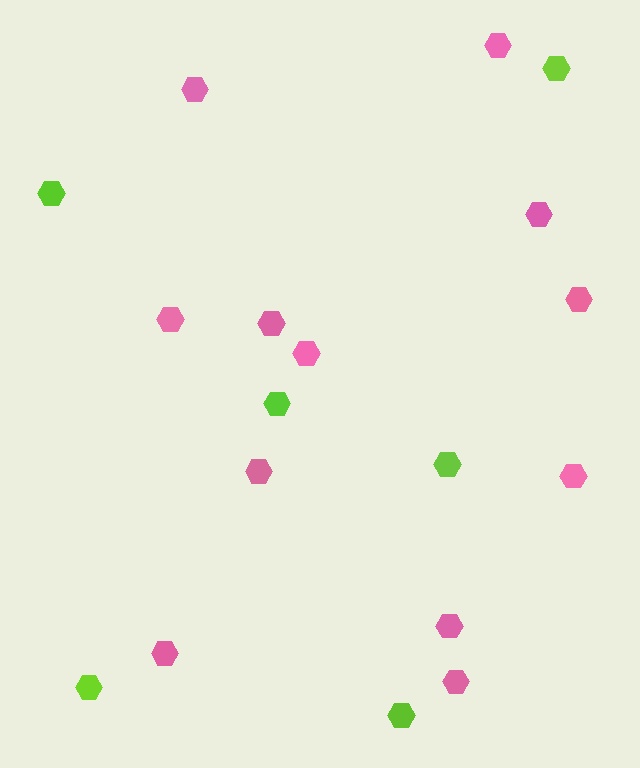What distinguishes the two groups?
There are 2 groups: one group of pink hexagons (12) and one group of lime hexagons (6).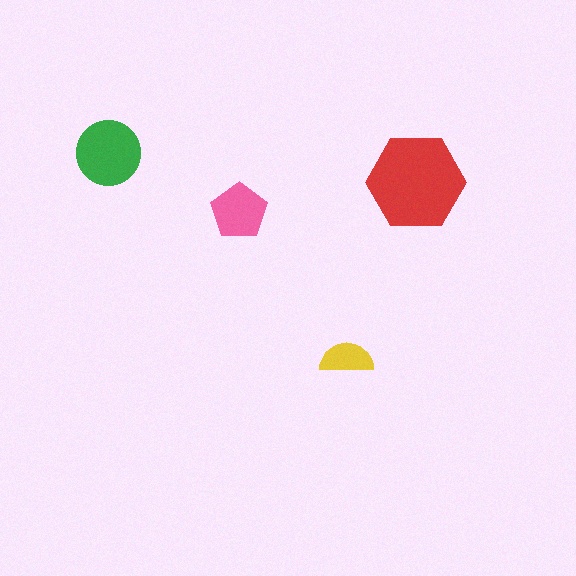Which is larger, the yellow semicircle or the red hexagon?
The red hexagon.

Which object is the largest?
The red hexagon.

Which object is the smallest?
The yellow semicircle.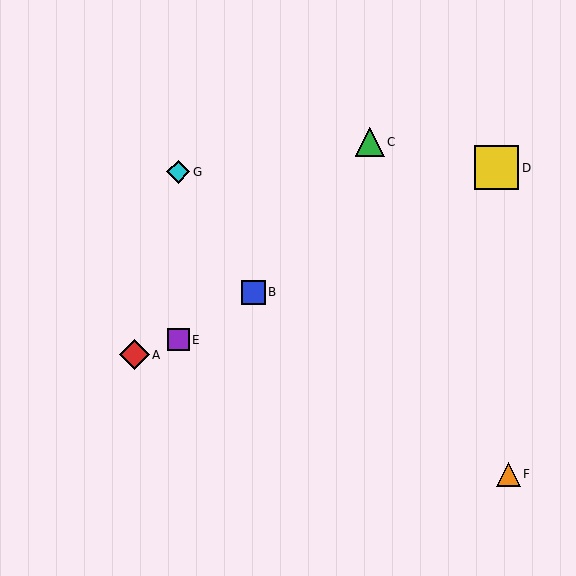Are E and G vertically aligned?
Yes, both are at x≈178.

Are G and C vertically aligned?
No, G is at x≈178 and C is at x≈370.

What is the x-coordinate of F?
Object F is at x≈509.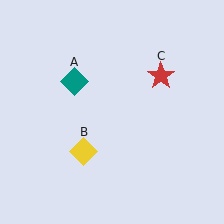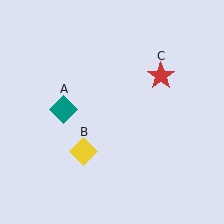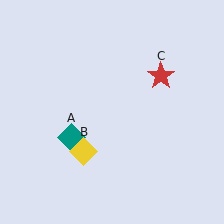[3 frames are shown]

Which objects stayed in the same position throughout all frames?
Yellow diamond (object B) and red star (object C) remained stationary.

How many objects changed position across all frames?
1 object changed position: teal diamond (object A).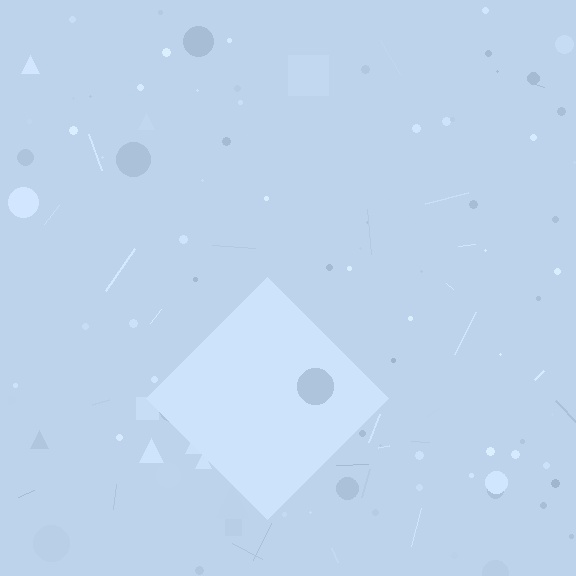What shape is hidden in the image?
A diamond is hidden in the image.